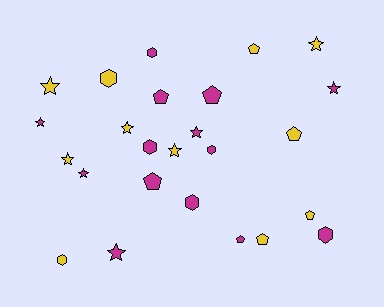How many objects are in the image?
There are 25 objects.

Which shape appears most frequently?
Star, with 10 objects.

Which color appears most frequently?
Magenta, with 14 objects.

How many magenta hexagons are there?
There are 5 magenta hexagons.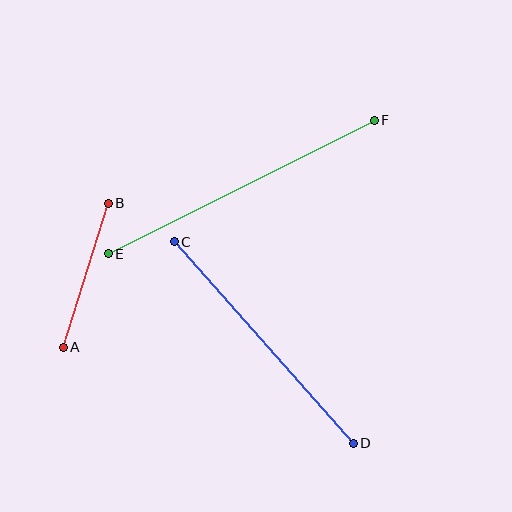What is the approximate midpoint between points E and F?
The midpoint is at approximately (241, 187) pixels.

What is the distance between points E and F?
The distance is approximately 298 pixels.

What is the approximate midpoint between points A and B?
The midpoint is at approximately (86, 275) pixels.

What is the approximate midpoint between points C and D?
The midpoint is at approximately (264, 342) pixels.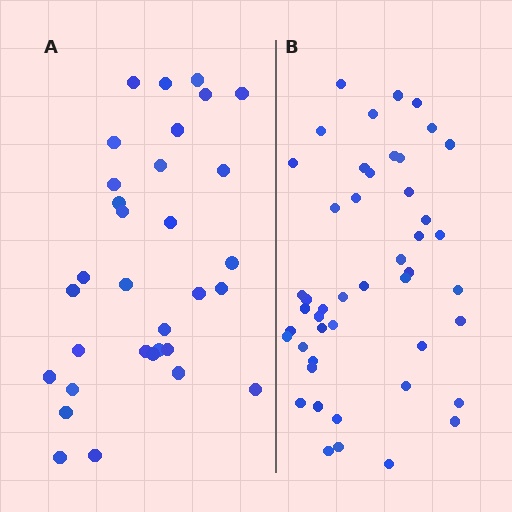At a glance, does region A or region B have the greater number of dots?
Region B (the right region) has more dots.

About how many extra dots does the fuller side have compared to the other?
Region B has approximately 15 more dots than region A.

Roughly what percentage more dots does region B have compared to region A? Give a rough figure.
About 45% more.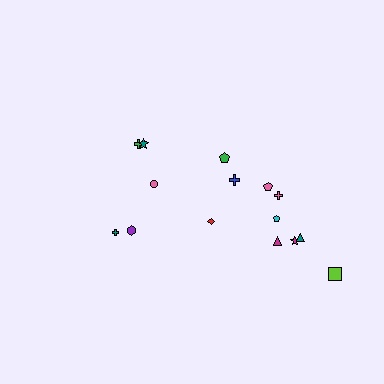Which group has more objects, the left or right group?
The right group.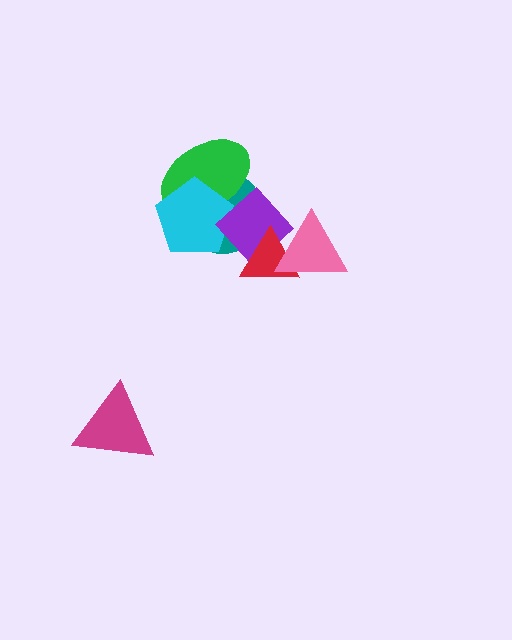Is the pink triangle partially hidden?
No, no other shape covers it.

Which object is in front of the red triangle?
The pink triangle is in front of the red triangle.